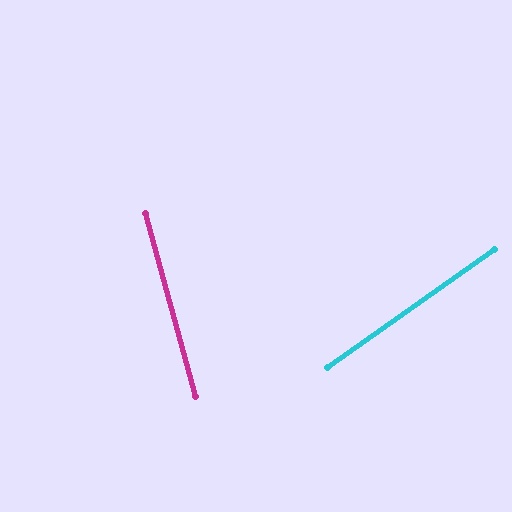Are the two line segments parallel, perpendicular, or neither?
Neither parallel nor perpendicular — they differ by about 70°.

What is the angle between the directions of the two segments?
Approximately 70 degrees.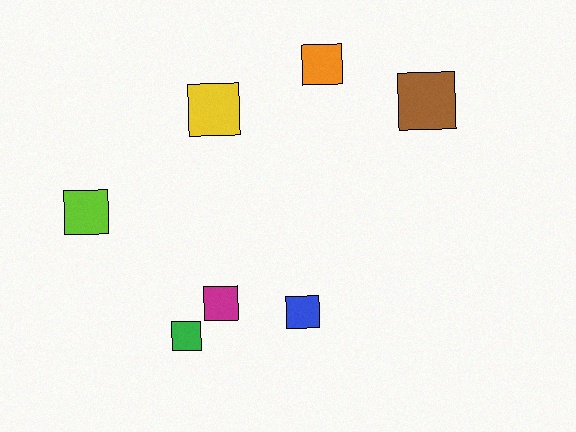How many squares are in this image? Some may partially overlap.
There are 7 squares.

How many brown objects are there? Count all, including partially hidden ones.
There is 1 brown object.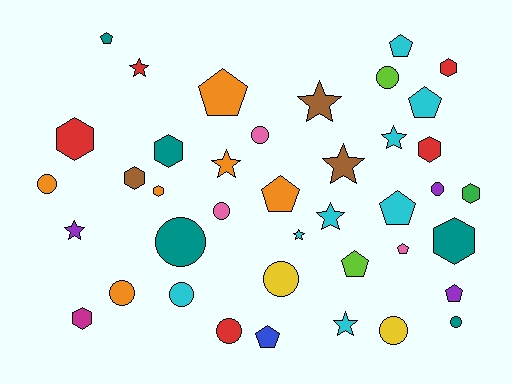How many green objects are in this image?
There is 1 green object.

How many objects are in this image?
There are 40 objects.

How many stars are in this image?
There are 9 stars.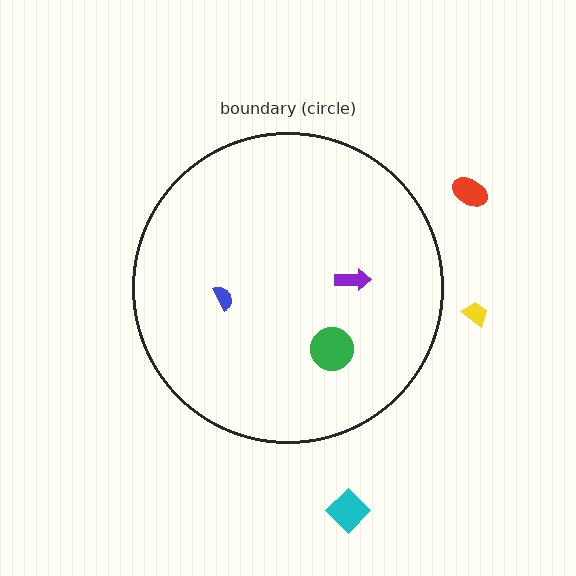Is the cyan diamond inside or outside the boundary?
Outside.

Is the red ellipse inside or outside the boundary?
Outside.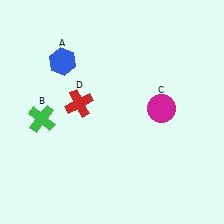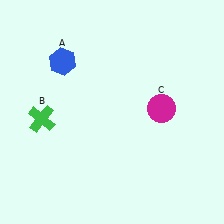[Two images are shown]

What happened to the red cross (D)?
The red cross (D) was removed in Image 2. It was in the top-left area of Image 1.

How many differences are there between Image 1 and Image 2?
There is 1 difference between the two images.